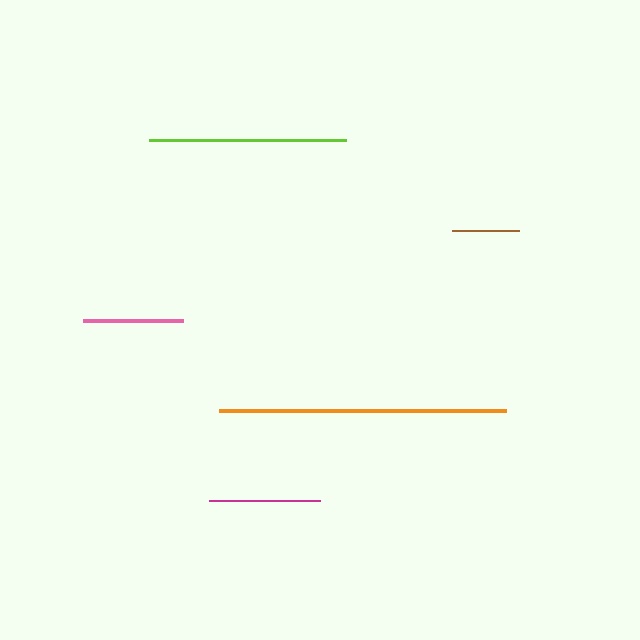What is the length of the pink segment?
The pink segment is approximately 100 pixels long.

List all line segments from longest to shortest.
From longest to shortest: orange, lime, magenta, pink, brown.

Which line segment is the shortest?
The brown line is the shortest at approximately 67 pixels.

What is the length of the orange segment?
The orange segment is approximately 286 pixels long.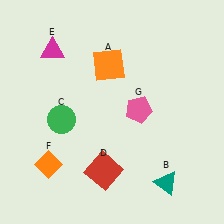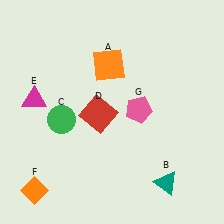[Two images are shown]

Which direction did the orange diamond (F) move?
The orange diamond (F) moved down.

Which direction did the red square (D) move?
The red square (D) moved up.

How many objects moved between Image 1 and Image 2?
3 objects moved between the two images.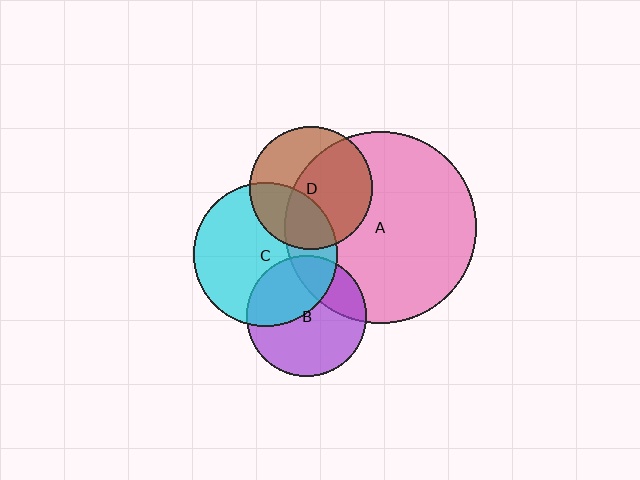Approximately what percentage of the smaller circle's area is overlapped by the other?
Approximately 25%.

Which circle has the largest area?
Circle A (pink).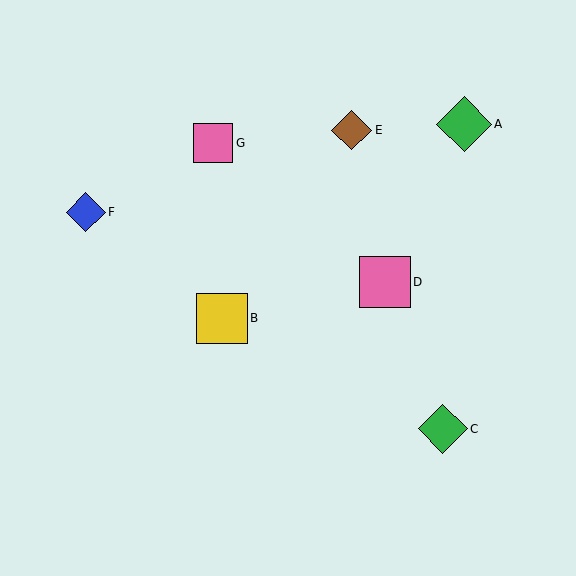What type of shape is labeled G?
Shape G is a pink square.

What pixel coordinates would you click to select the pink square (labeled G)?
Click at (213, 143) to select the pink square G.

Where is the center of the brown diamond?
The center of the brown diamond is at (352, 130).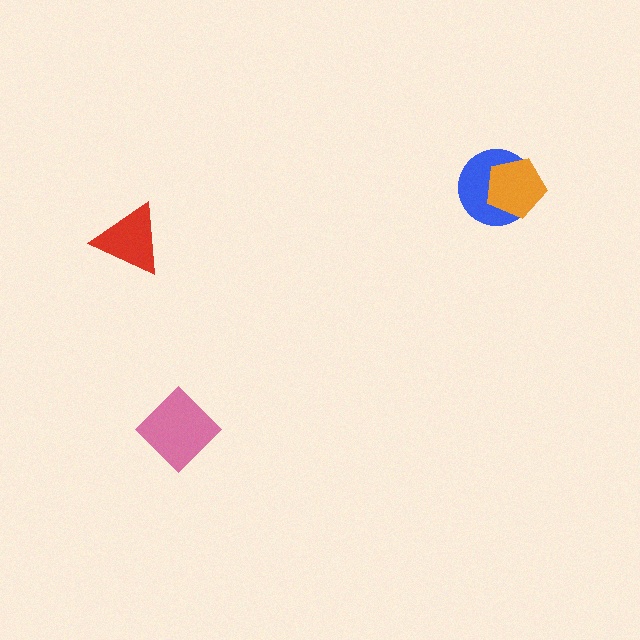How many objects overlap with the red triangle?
0 objects overlap with the red triangle.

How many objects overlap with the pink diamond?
0 objects overlap with the pink diamond.